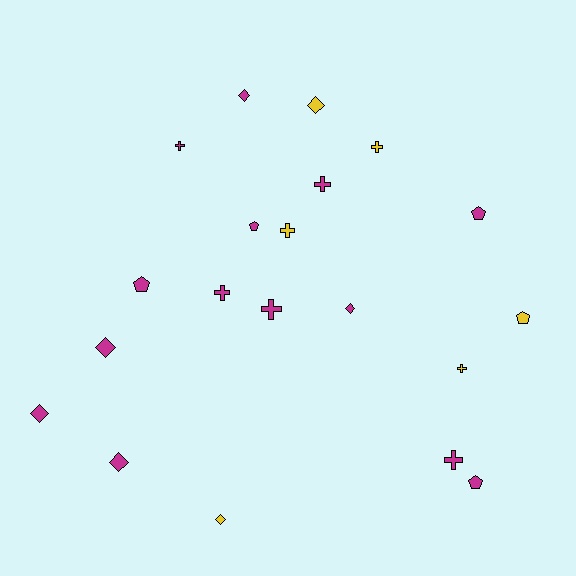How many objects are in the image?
There are 20 objects.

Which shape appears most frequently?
Cross, with 8 objects.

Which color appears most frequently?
Magenta, with 14 objects.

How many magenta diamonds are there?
There are 5 magenta diamonds.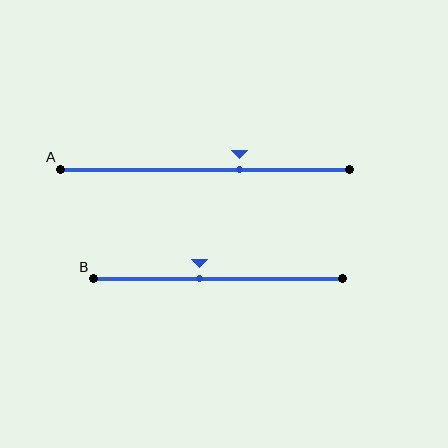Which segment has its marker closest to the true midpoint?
Segment B has its marker closest to the true midpoint.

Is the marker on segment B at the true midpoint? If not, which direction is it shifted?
No, the marker on segment B is shifted to the left by about 7% of the segment length.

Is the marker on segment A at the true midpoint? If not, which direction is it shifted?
No, the marker on segment A is shifted to the right by about 12% of the segment length.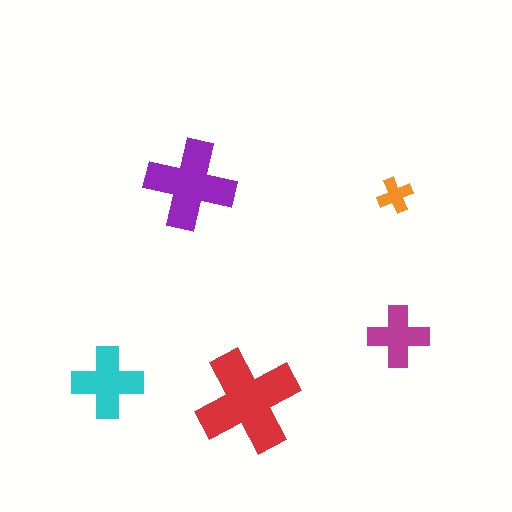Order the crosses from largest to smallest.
the red one, the purple one, the cyan one, the magenta one, the orange one.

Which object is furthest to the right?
The magenta cross is rightmost.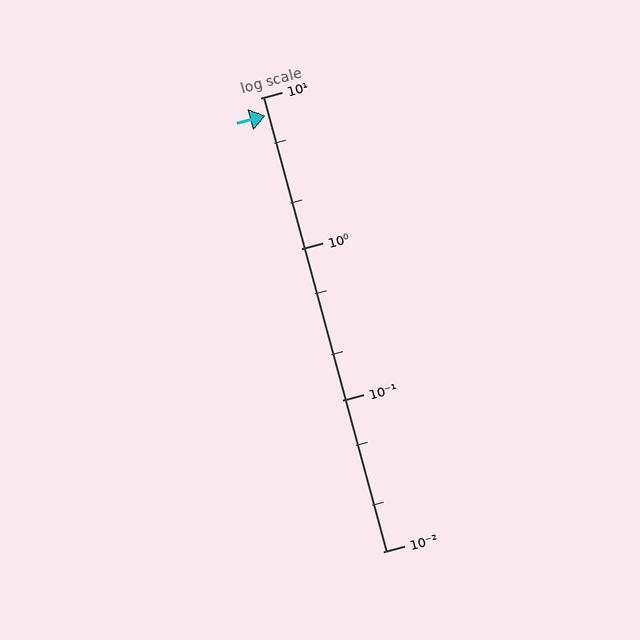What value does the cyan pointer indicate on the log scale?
The pointer indicates approximately 7.6.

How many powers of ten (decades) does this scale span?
The scale spans 3 decades, from 0.01 to 10.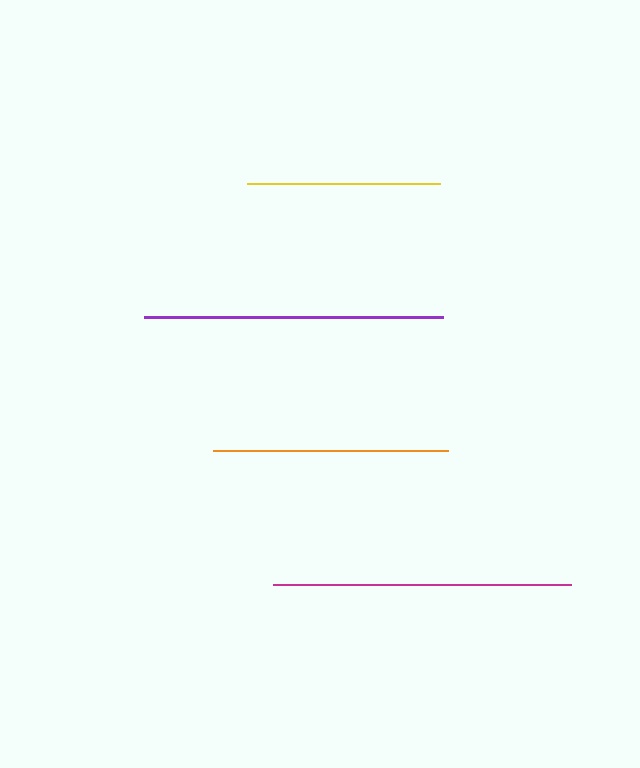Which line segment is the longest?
The purple line is the longest at approximately 299 pixels.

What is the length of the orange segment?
The orange segment is approximately 235 pixels long.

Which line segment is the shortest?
The yellow line is the shortest at approximately 193 pixels.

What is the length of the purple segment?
The purple segment is approximately 299 pixels long.